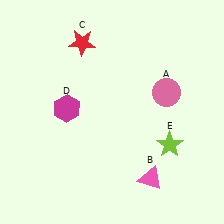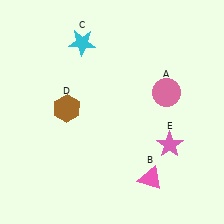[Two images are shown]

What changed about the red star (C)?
In Image 1, C is red. In Image 2, it changed to cyan.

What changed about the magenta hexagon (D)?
In Image 1, D is magenta. In Image 2, it changed to brown.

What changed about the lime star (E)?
In Image 1, E is lime. In Image 2, it changed to pink.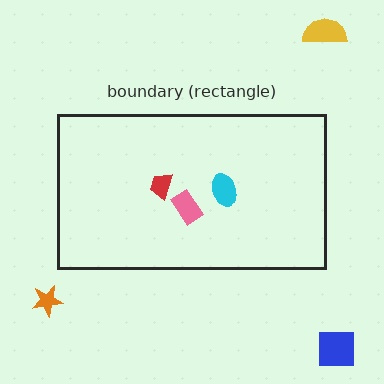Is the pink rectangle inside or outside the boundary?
Inside.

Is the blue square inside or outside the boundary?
Outside.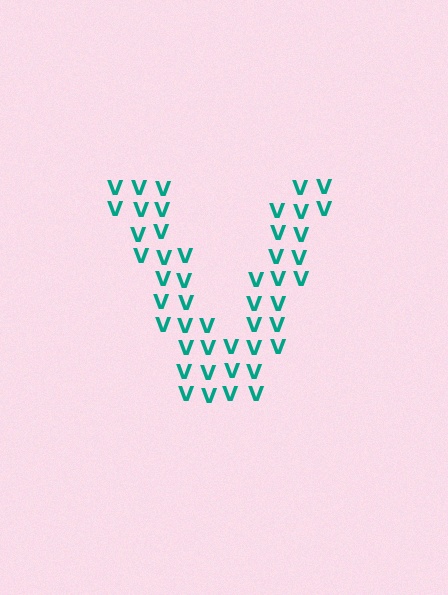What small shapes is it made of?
It is made of small letter V's.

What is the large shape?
The large shape is the letter V.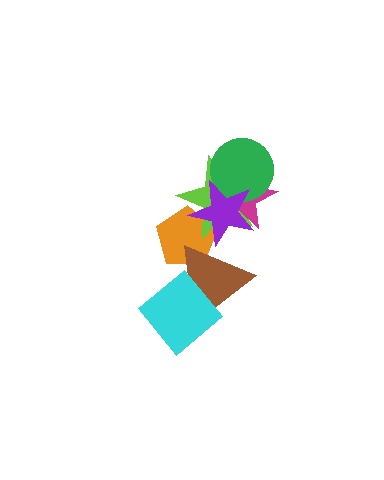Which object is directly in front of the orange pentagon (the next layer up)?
The brown triangle is directly in front of the orange pentagon.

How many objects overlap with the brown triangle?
3 objects overlap with the brown triangle.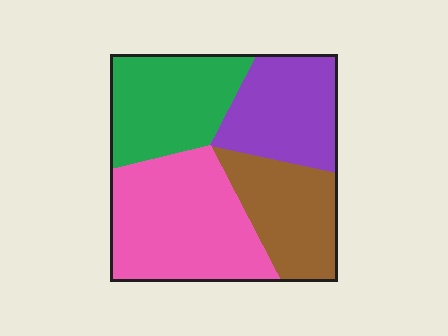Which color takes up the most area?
Pink, at roughly 35%.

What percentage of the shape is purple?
Purple takes up between a sixth and a third of the shape.